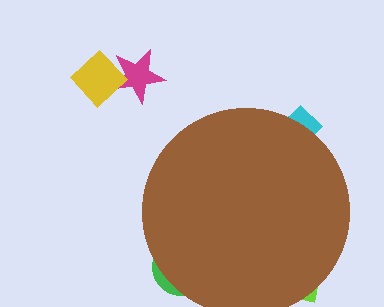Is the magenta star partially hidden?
No, the magenta star is fully visible.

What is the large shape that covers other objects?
A brown circle.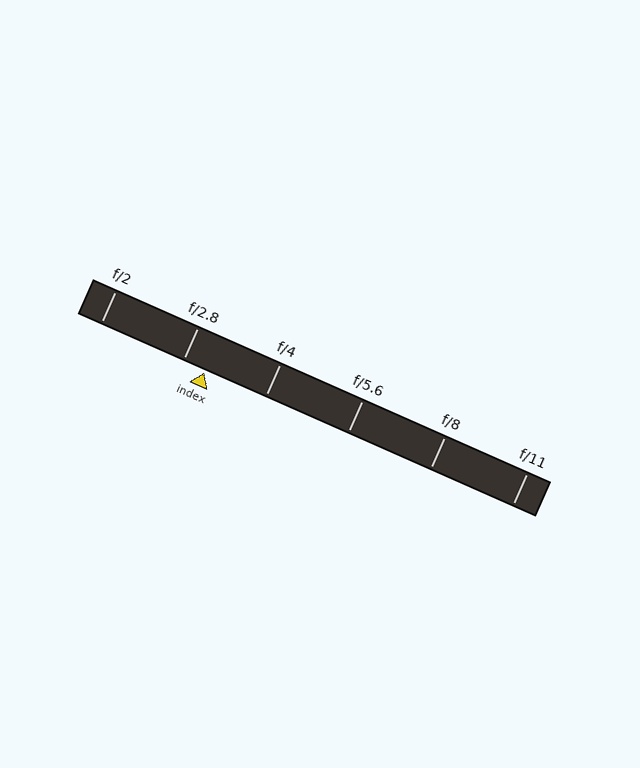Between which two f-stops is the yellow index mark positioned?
The index mark is between f/2.8 and f/4.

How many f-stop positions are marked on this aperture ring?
There are 6 f-stop positions marked.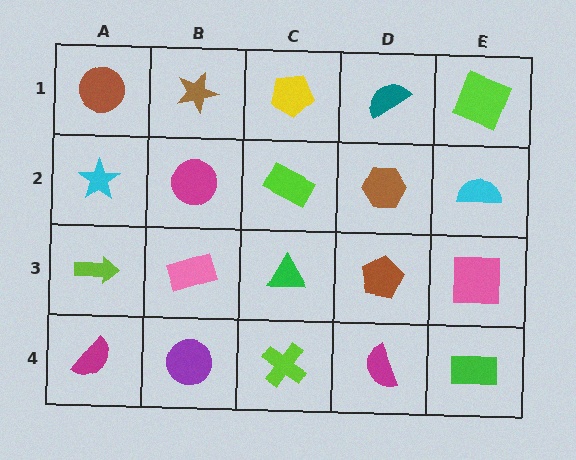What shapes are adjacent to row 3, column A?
A cyan star (row 2, column A), a magenta semicircle (row 4, column A), a pink rectangle (row 3, column B).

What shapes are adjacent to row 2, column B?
A brown star (row 1, column B), a pink rectangle (row 3, column B), a cyan star (row 2, column A), a lime rectangle (row 2, column C).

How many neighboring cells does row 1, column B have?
3.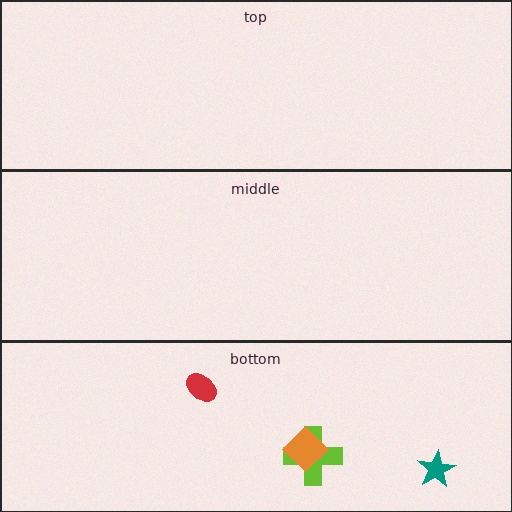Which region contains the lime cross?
The bottom region.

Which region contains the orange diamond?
The bottom region.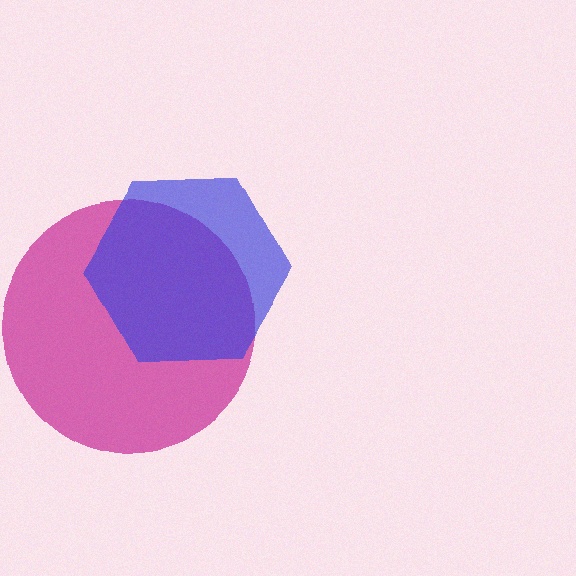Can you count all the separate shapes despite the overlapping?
Yes, there are 2 separate shapes.